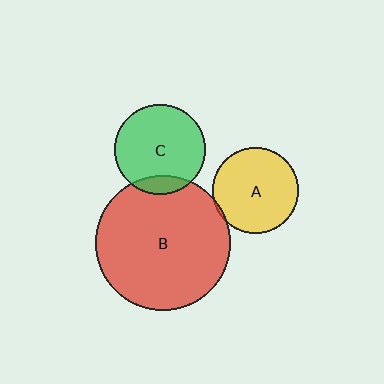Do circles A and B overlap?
Yes.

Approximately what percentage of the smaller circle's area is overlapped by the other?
Approximately 5%.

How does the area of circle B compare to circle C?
Approximately 2.2 times.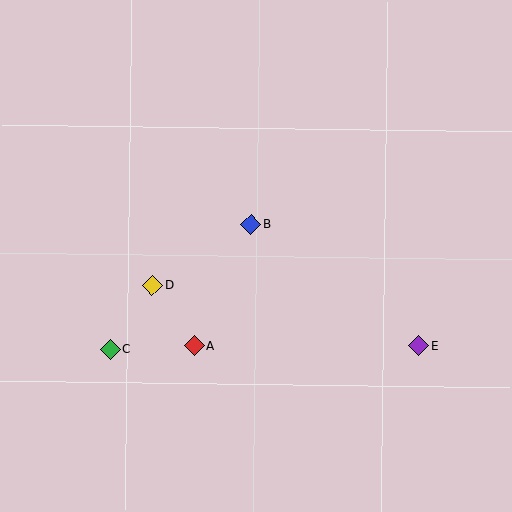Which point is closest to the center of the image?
Point B at (251, 224) is closest to the center.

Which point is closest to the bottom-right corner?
Point E is closest to the bottom-right corner.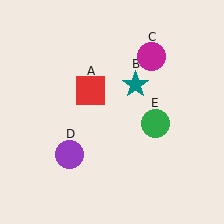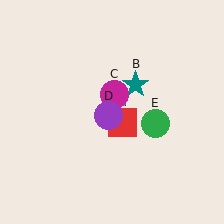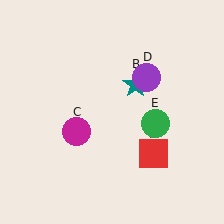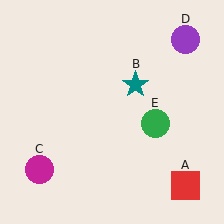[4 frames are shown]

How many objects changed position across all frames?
3 objects changed position: red square (object A), magenta circle (object C), purple circle (object D).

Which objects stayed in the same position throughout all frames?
Teal star (object B) and green circle (object E) remained stationary.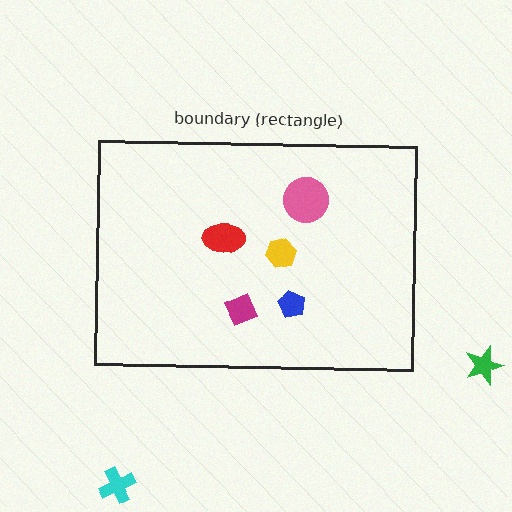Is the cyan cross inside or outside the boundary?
Outside.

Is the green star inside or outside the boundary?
Outside.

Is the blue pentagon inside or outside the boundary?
Inside.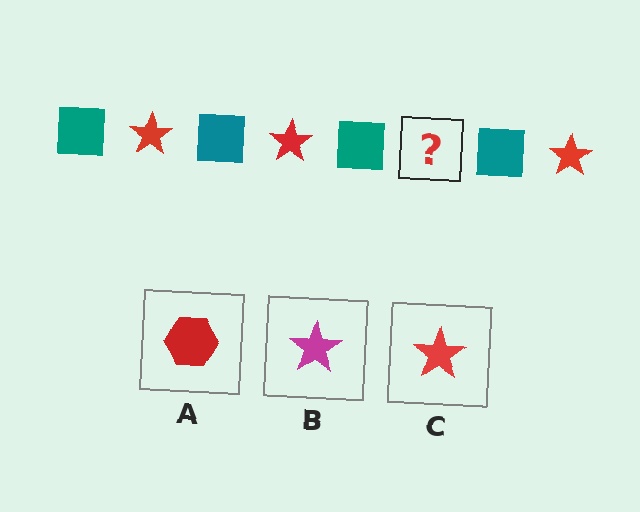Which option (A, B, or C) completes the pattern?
C.